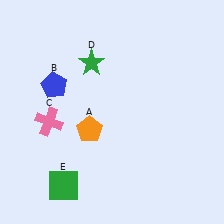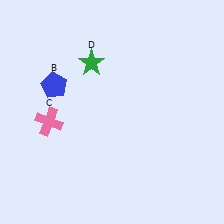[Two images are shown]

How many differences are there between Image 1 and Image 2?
There are 2 differences between the two images.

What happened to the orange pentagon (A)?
The orange pentagon (A) was removed in Image 2. It was in the bottom-left area of Image 1.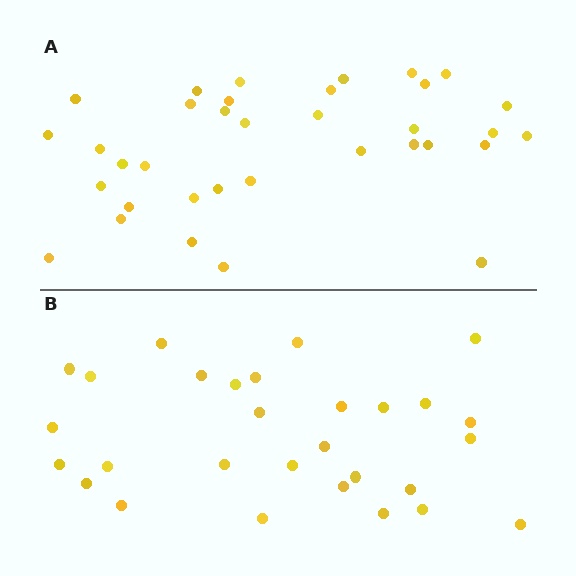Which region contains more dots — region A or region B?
Region A (the top region) has more dots.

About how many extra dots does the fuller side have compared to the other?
Region A has about 6 more dots than region B.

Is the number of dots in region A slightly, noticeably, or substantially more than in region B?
Region A has only slightly more — the two regions are fairly close. The ratio is roughly 1.2 to 1.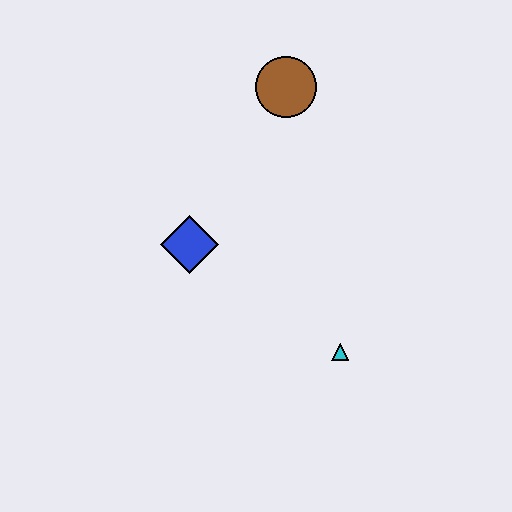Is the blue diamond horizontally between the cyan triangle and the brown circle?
No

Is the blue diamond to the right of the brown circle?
No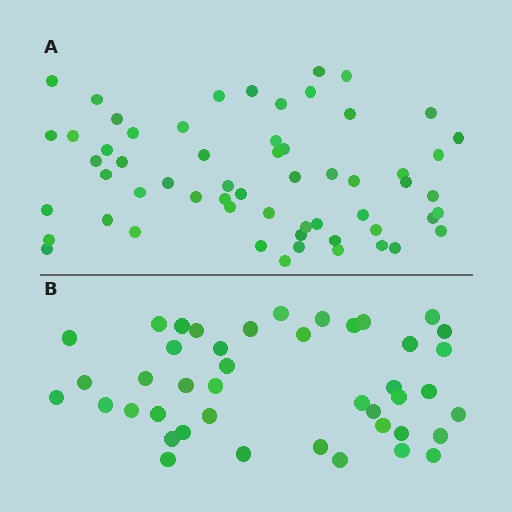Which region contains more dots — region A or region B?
Region A (the top region) has more dots.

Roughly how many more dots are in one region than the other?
Region A has approximately 15 more dots than region B.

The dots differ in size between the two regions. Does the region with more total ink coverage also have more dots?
No. Region B has more total ink coverage because its dots are larger, but region A actually contains more individual dots. Total area can be misleading — the number of items is what matters here.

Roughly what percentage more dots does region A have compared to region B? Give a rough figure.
About 35% more.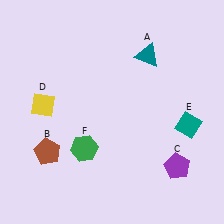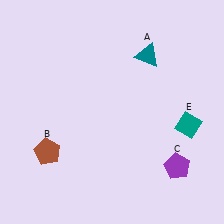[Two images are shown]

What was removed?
The yellow diamond (D), the green hexagon (F) were removed in Image 2.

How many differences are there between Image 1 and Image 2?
There are 2 differences between the two images.